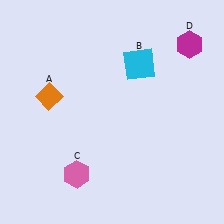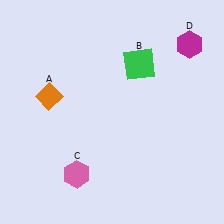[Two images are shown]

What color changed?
The square (B) changed from cyan in Image 1 to green in Image 2.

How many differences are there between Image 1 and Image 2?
There is 1 difference between the two images.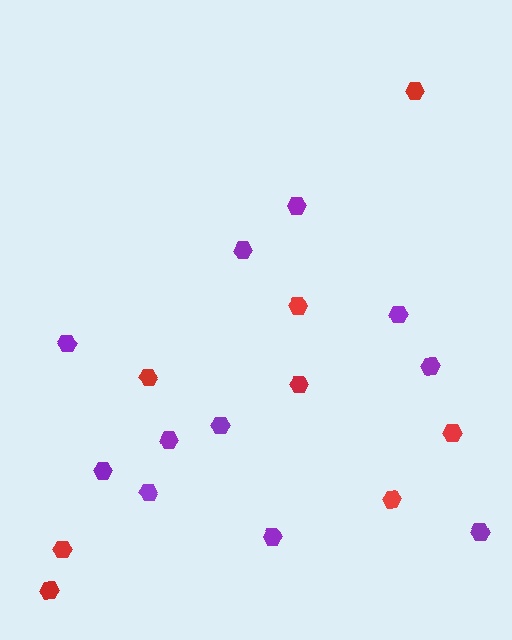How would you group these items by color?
There are 2 groups: one group of red hexagons (8) and one group of purple hexagons (11).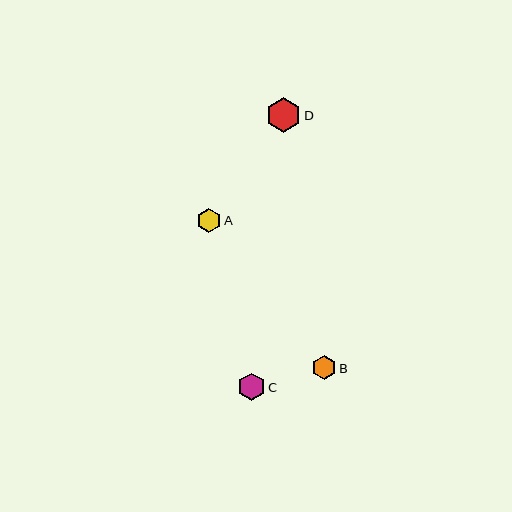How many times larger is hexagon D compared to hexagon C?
Hexagon D is approximately 1.3 times the size of hexagon C.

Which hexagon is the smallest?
Hexagon A is the smallest with a size of approximately 24 pixels.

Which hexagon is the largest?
Hexagon D is the largest with a size of approximately 35 pixels.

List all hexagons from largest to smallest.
From largest to smallest: D, C, B, A.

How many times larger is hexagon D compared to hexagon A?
Hexagon D is approximately 1.5 times the size of hexagon A.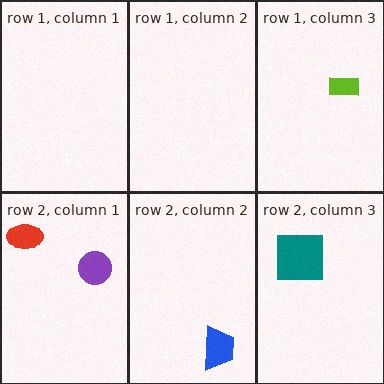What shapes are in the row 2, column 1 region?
The red ellipse, the purple circle.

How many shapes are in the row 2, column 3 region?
1.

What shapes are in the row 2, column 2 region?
The blue trapezoid.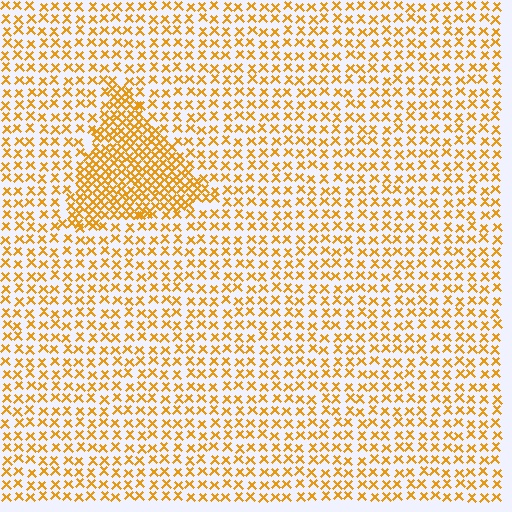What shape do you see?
I see a triangle.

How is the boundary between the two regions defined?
The boundary is defined by a change in element density (approximately 2.1x ratio). All elements are the same color, size, and shape.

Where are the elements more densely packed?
The elements are more densely packed inside the triangle boundary.